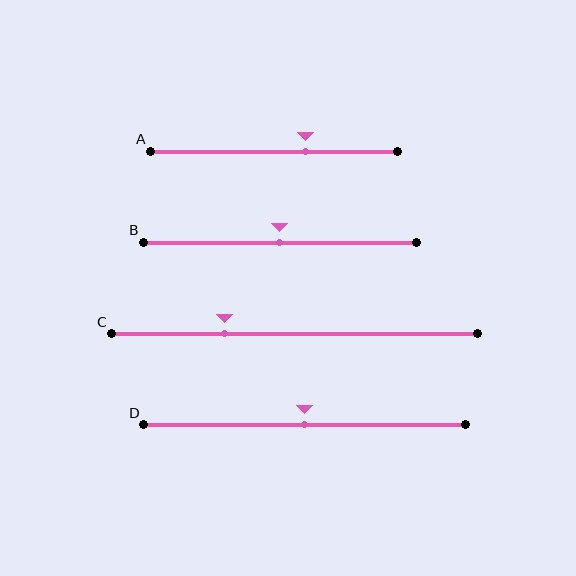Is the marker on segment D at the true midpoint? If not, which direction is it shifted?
Yes, the marker on segment D is at the true midpoint.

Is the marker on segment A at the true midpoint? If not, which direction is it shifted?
No, the marker on segment A is shifted to the right by about 13% of the segment length.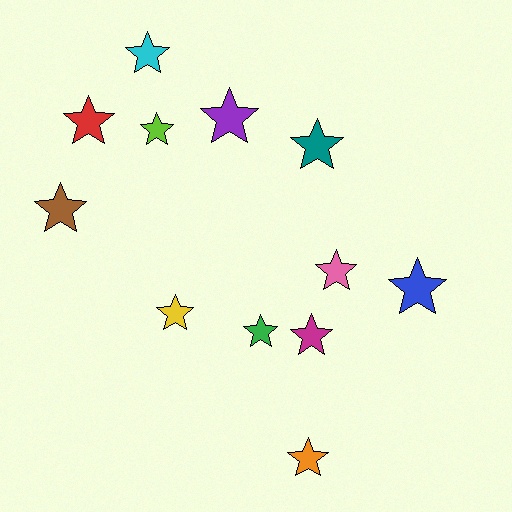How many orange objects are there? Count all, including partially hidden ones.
There is 1 orange object.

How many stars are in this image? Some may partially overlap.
There are 12 stars.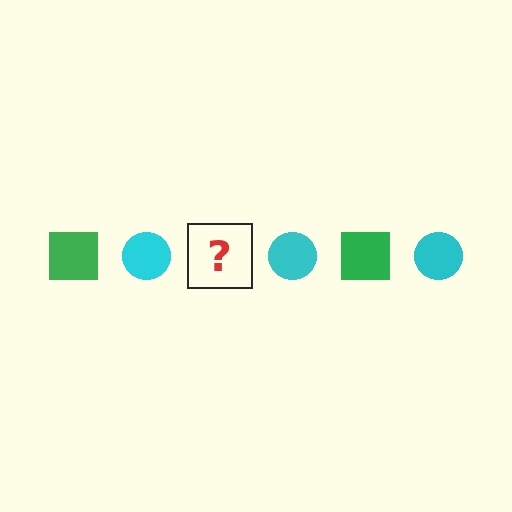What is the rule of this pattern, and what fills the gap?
The rule is that the pattern alternates between green square and cyan circle. The gap should be filled with a green square.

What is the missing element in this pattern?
The missing element is a green square.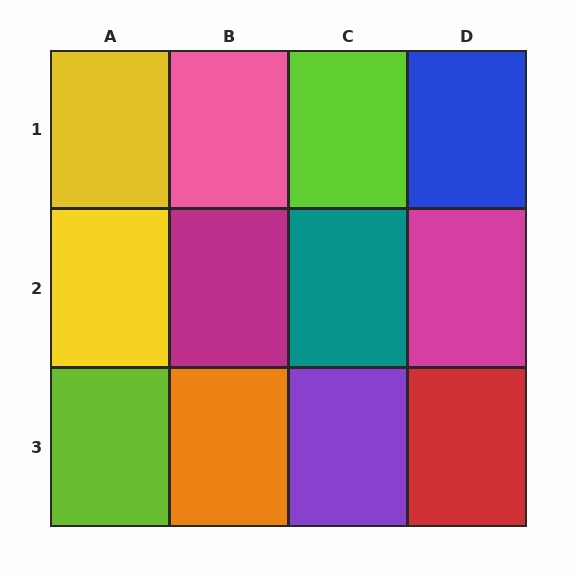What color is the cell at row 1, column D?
Blue.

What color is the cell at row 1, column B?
Pink.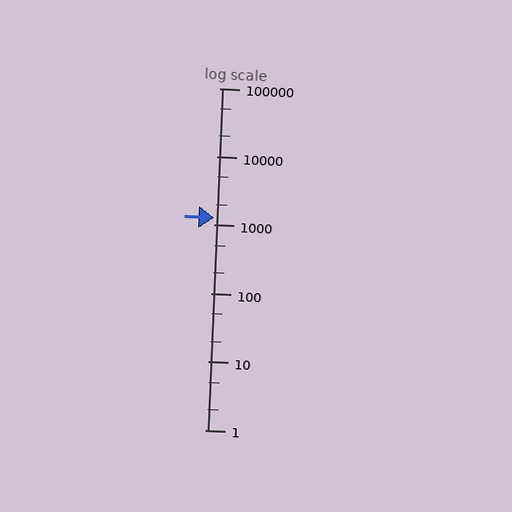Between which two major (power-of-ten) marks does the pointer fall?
The pointer is between 1000 and 10000.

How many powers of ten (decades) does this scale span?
The scale spans 5 decades, from 1 to 100000.